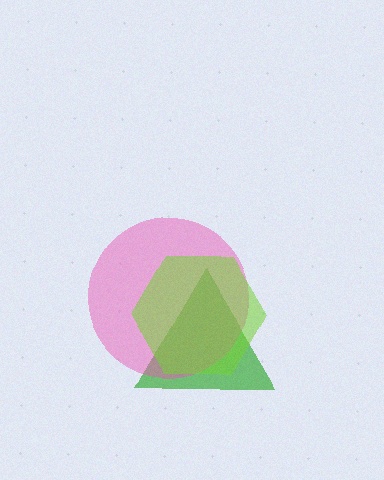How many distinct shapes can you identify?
There are 3 distinct shapes: a green triangle, a pink circle, a lime hexagon.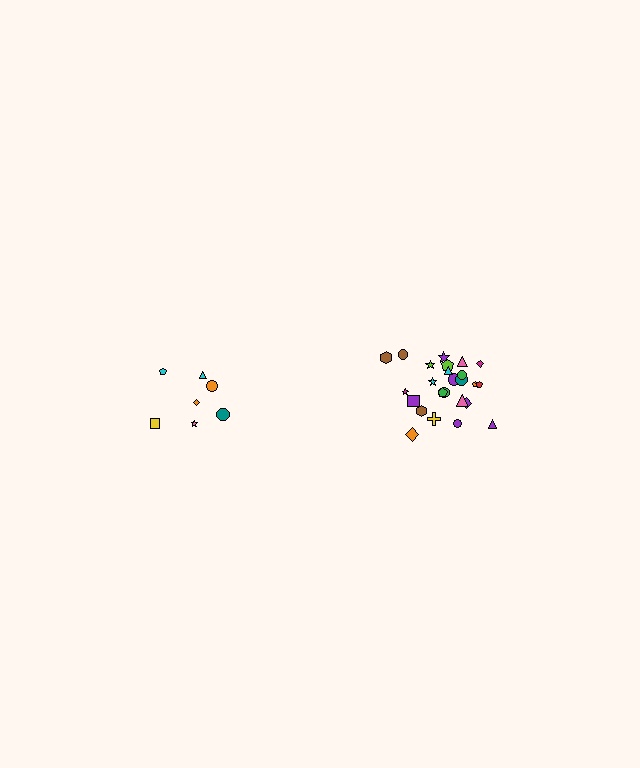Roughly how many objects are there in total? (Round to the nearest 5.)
Roughly 30 objects in total.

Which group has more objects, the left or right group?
The right group.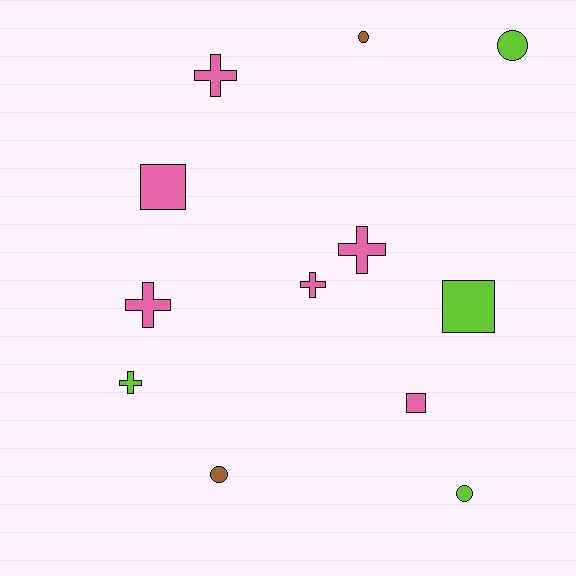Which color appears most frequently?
Pink, with 6 objects.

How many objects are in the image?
There are 12 objects.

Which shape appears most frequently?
Cross, with 5 objects.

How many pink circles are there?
There are no pink circles.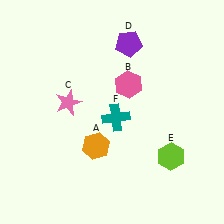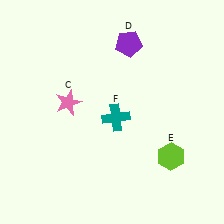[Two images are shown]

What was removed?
The pink hexagon (B), the orange hexagon (A) were removed in Image 2.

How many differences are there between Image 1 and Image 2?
There are 2 differences between the two images.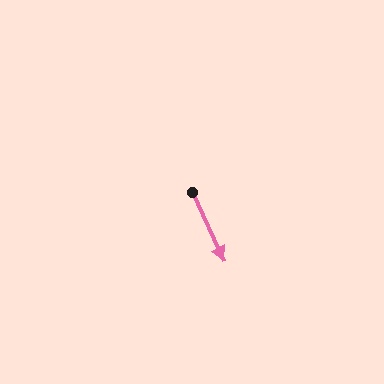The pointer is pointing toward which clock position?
Roughly 5 o'clock.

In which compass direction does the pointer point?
Southeast.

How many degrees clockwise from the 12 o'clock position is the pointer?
Approximately 155 degrees.